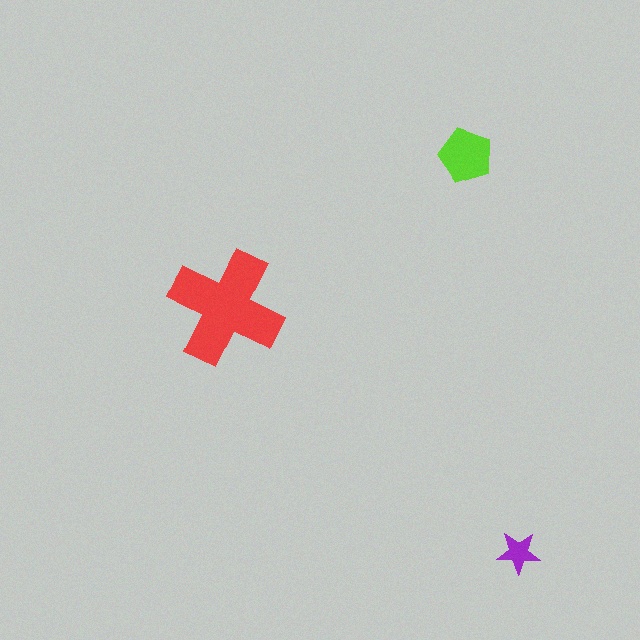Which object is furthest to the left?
The red cross is leftmost.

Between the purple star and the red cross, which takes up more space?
The red cross.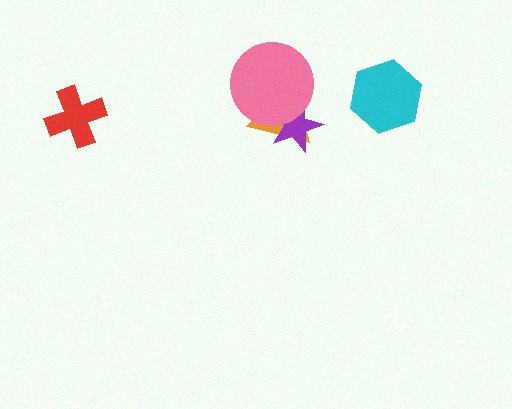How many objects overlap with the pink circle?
2 objects overlap with the pink circle.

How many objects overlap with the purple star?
2 objects overlap with the purple star.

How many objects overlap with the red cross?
0 objects overlap with the red cross.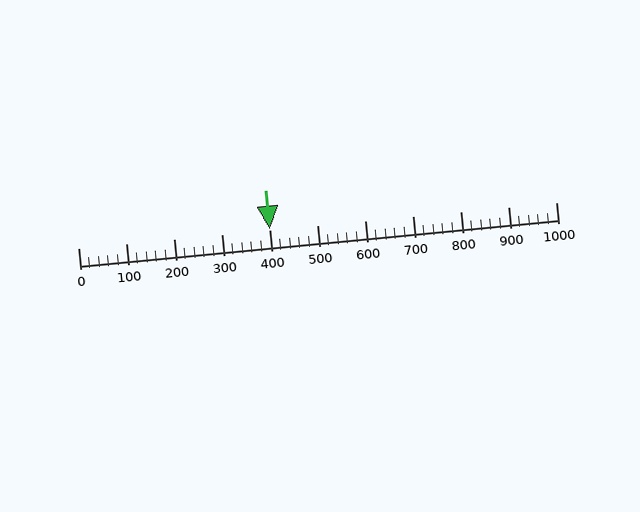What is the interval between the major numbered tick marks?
The major tick marks are spaced 100 units apart.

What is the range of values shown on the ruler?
The ruler shows values from 0 to 1000.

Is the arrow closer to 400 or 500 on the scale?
The arrow is closer to 400.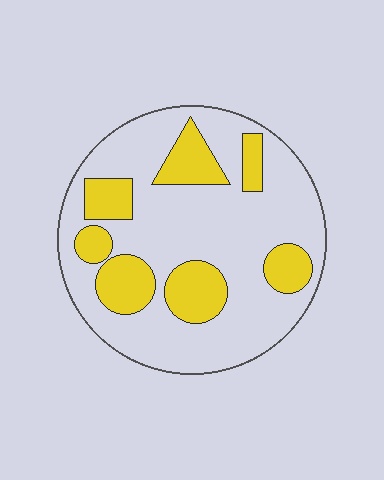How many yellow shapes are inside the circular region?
7.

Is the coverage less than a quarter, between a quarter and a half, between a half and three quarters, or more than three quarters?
Between a quarter and a half.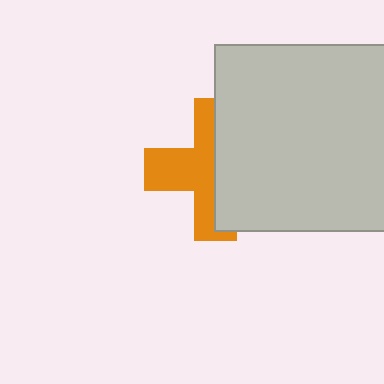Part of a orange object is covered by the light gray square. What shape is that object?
It is a cross.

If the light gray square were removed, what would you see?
You would see the complete orange cross.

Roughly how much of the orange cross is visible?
About half of it is visible (roughly 50%).